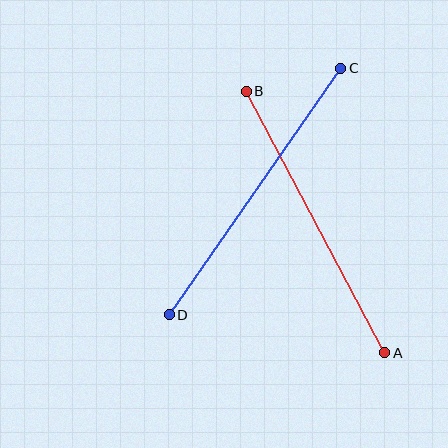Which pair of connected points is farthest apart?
Points C and D are farthest apart.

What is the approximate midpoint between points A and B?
The midpoint is at approximately (315, 222) pixels.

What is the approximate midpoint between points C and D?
The midpoint is at approximately (255, 192) pixels.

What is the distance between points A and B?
The distance is approximately 296 pixels.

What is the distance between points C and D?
The distance is approximately 300 pixels.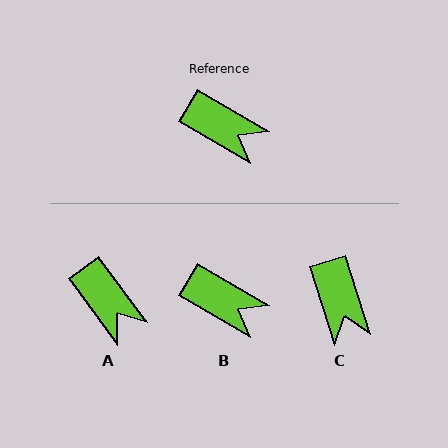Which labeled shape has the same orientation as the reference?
B.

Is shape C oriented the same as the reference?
No, it is off by about 42 degrees.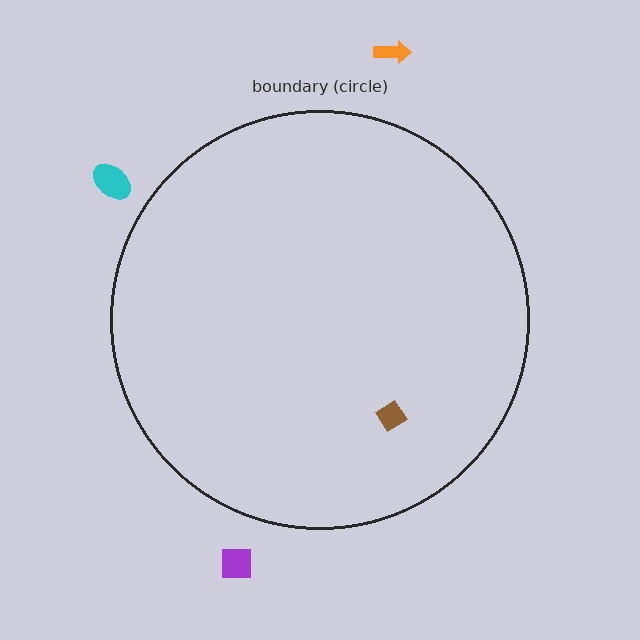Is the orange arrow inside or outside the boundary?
Outside.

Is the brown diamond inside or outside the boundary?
Inside.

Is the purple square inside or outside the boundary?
Outside.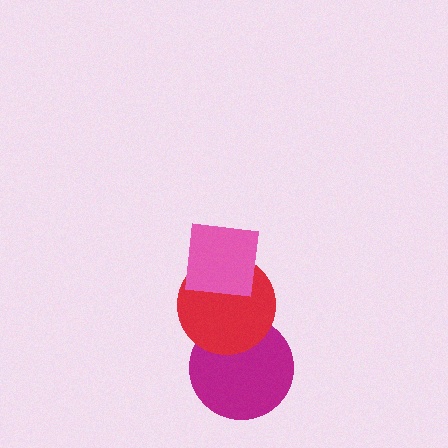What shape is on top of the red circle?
The pink square is on top of the red circle.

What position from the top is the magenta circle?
The magenta circle is 3rd from the top.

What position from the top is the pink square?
The pink square is 1st from the top.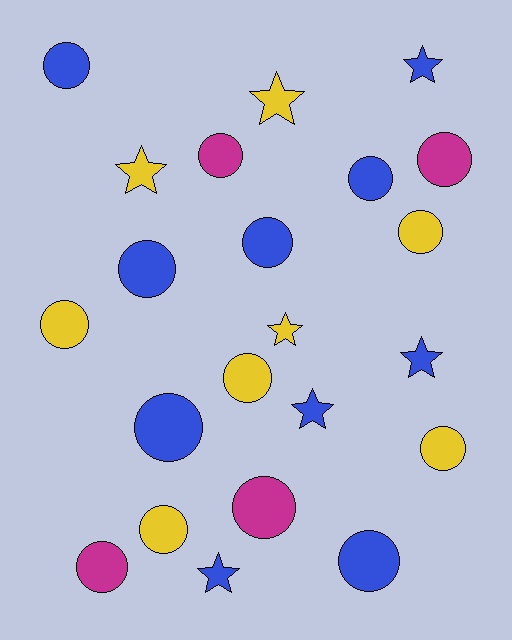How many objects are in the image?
There are 22 objects.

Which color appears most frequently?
Blue, with 10 objects.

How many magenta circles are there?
There are 4 magenta circles.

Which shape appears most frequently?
Circle, with 15 objects.